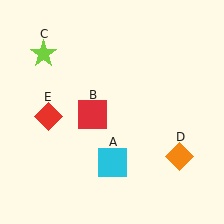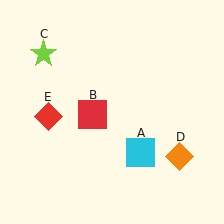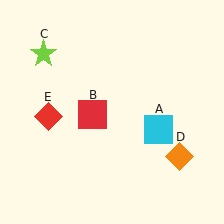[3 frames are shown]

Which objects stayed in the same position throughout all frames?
Red square (object B) and lime star (object C) and orange diamond (object D) and red diamond (object E) remained stationary.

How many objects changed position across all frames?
1 object changed position: cyan square (object A).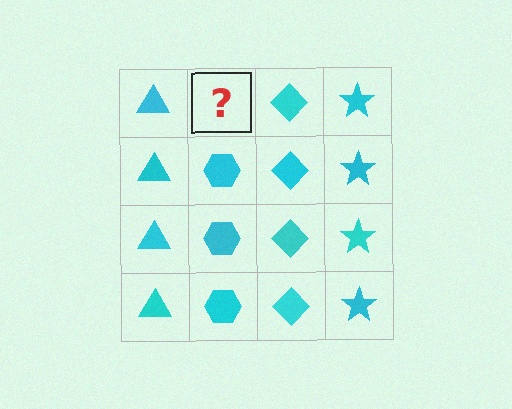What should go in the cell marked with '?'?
The missing cell should contain a cyan hexagon.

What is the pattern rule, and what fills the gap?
The rule is that each column has a consistent shape. The gap should be filled with a cyan hexagon.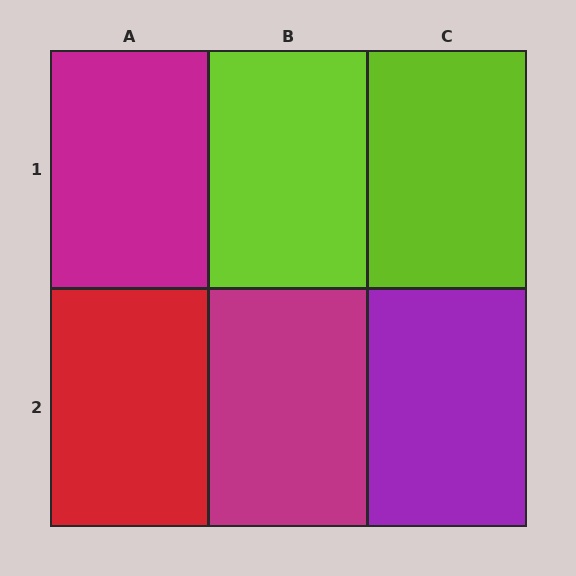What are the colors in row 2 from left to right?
Red, magenta, purple.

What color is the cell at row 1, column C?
Lime.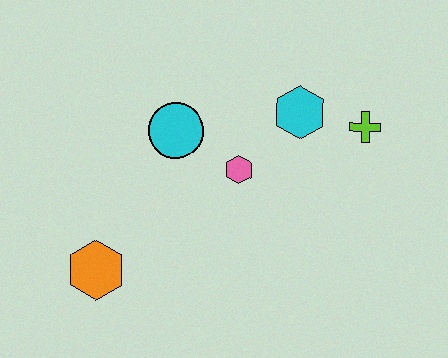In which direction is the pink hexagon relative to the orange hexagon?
The pink hexagon is to the right of the orange hexagon.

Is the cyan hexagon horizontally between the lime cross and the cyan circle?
Yes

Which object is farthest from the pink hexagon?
The orange hexagon is farthest from the pink hexagon.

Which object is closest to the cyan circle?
The pink hexagon is closest to the cyan circle.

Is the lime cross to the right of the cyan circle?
Yes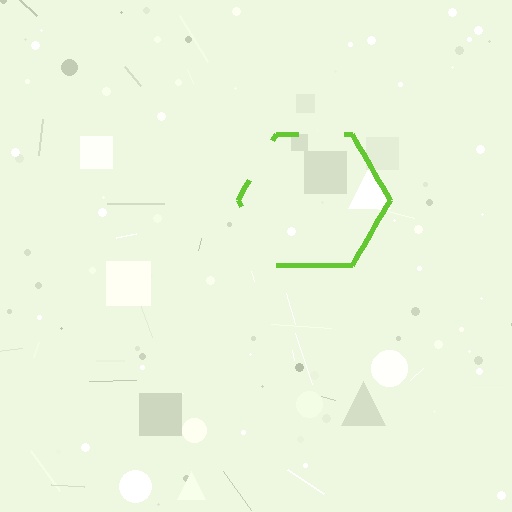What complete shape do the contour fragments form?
The contour fragments form a hexagon.